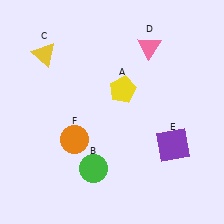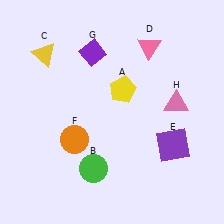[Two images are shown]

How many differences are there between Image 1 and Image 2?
There are 2 differences between the two images.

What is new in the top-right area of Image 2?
A pink triangle (H) was added in the top-right area of Image 2.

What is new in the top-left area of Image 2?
A purple diamond (G) was added in the top-left area of Image 2.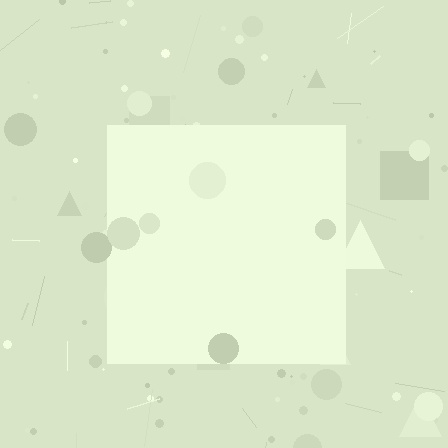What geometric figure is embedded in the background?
A square is embedded in the background.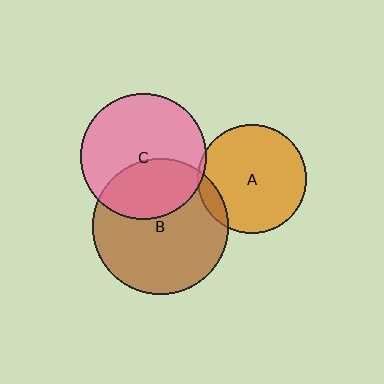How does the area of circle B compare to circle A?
Approximately 1.6 times.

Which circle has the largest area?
Circle B (brown).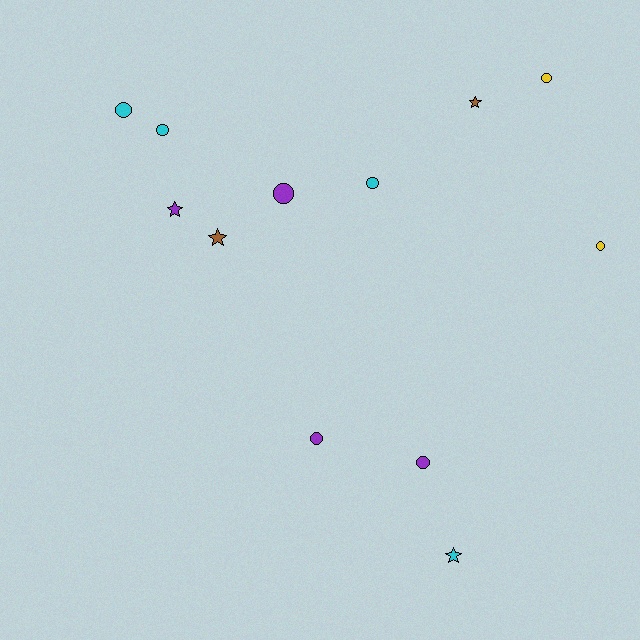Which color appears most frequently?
Purple, with 4 objects.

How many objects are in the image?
There are 12 objects.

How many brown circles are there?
There are no brown circles.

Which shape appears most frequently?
Circle, with 8 objects.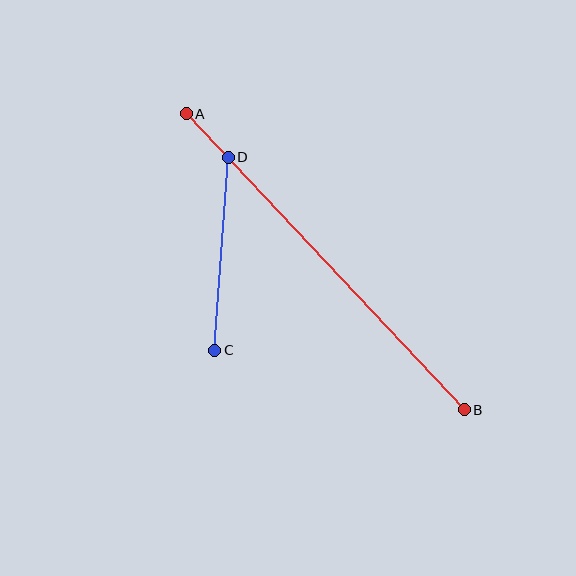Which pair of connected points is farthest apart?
Points A and B are farthest apart.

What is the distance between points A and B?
The distance is approximately 406 pixels.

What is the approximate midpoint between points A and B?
The midpoint is at approximately (325, 262) pixels.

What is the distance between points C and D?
The distance is approximately 193 pixels.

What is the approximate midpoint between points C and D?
The midpoint is at approximately (221, 254) pixels.